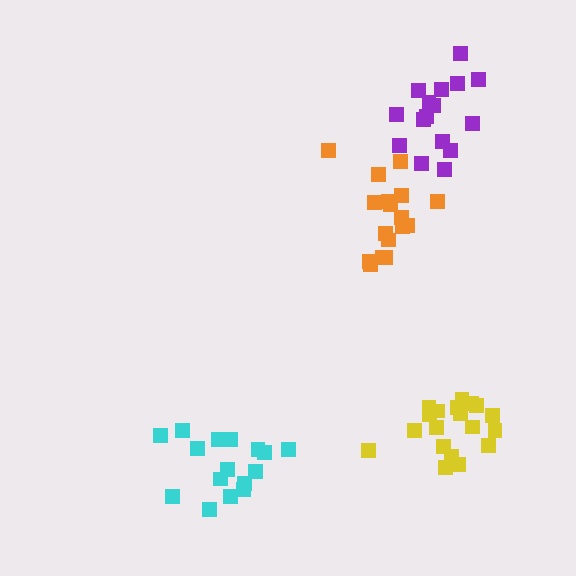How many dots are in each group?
Group 1: 19 dots, Group 2: 17 dots, Group 3: 17 dots, Group 4: 16 dots (69 total).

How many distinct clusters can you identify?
There are 4 distinct clusters.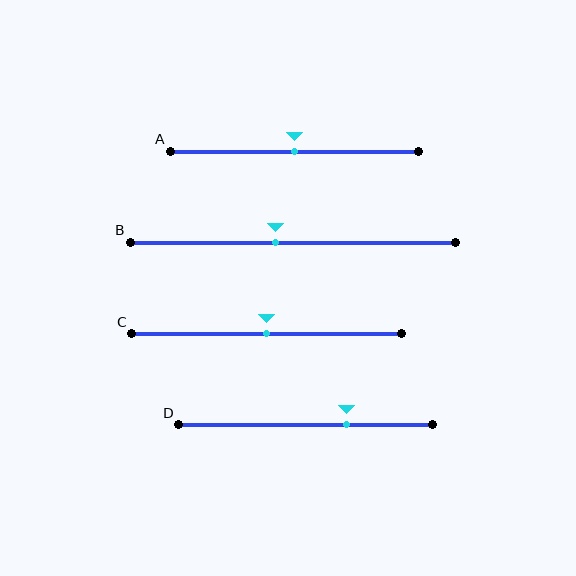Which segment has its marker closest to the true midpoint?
Segment A has its marker closest to the true midpoint.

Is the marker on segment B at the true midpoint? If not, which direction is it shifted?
No, the marker on segment B is shifted to the left by about 5% of the segment length.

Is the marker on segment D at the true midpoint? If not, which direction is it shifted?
No, the marker on segment D is shifted to the right by about 16% of the segment length.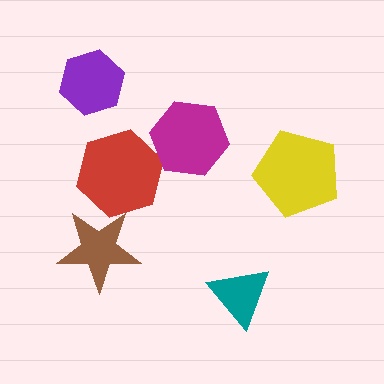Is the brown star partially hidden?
Yes, it is partially covered by another shape.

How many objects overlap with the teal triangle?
0 objects overlap with the teal triangle.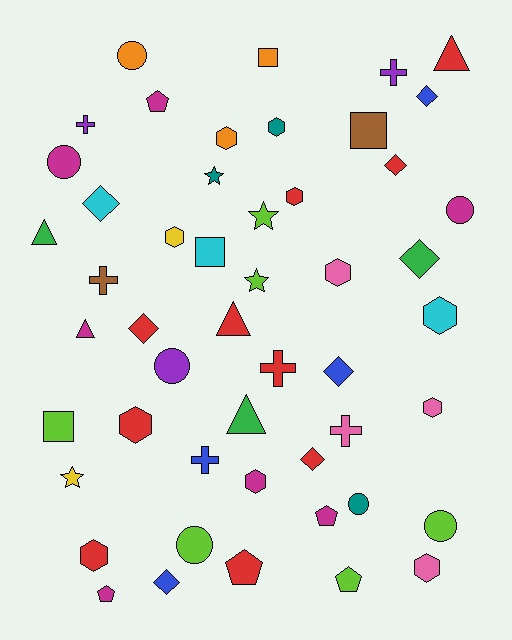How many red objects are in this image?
There are 10 red objects.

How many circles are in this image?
There are 7 circles.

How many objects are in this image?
There are 50 objects.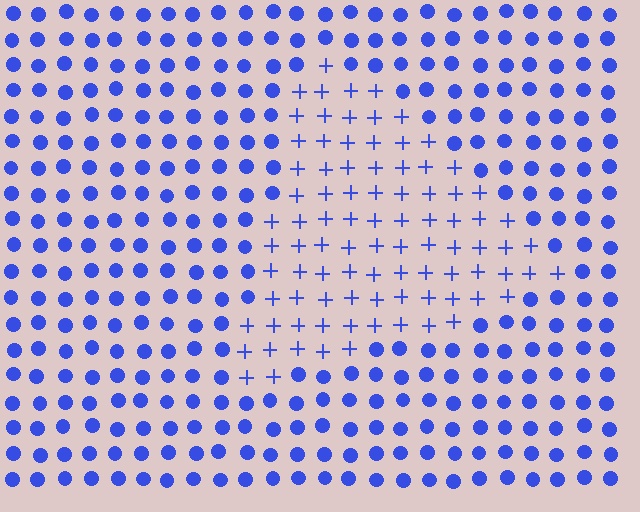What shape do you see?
I see a triangle.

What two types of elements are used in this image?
The image uses plus signs inside the triangle region and circles outside it.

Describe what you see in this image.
The image is filled with small blue elements arranged in a uniform grid. A triangle-shaped region contains plus signs, while the surrounding area contains circles. The boundary is defined purely by the change in element shape.